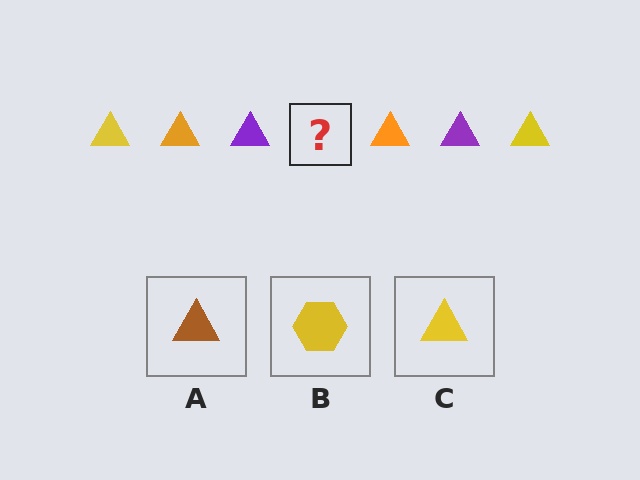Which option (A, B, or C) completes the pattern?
C.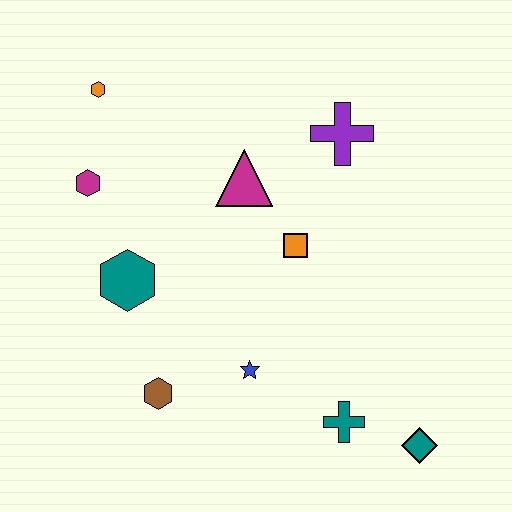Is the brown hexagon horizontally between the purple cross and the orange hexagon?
Yes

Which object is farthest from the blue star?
The orange hexagon is farthest from the blue star.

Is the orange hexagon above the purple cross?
Yes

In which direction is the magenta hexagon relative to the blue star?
The magenta hexagon is above the blue star.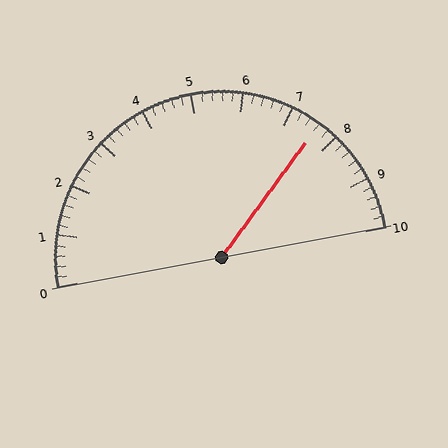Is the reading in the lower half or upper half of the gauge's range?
The reading is in the upper half of the range (0 to 10).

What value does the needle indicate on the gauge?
The needle indicates approximately 7.6.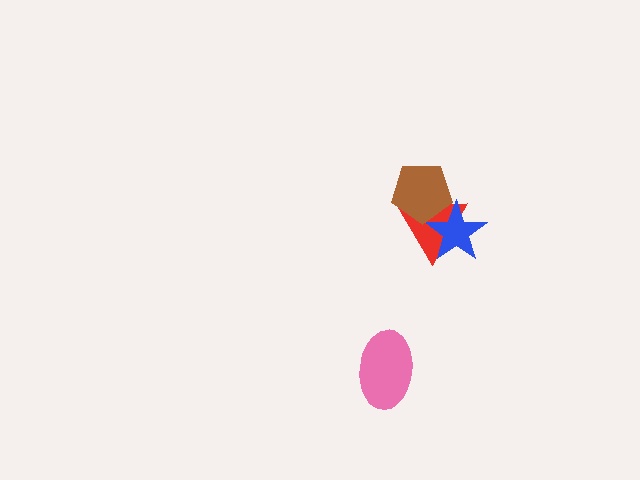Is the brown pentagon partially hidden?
No, no other shape covers it.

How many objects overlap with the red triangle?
2 objects overlap with the red triangle.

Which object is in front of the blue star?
The brown pentagon is in front of the blue star.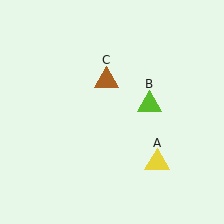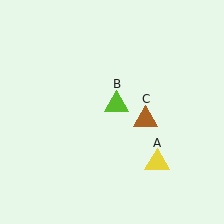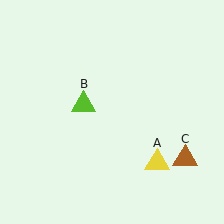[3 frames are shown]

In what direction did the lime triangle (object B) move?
The lime triangle (object B) moved left.